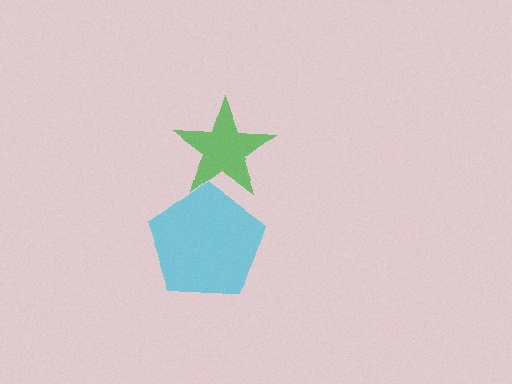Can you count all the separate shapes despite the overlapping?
Yes, there are 2 separate shapes.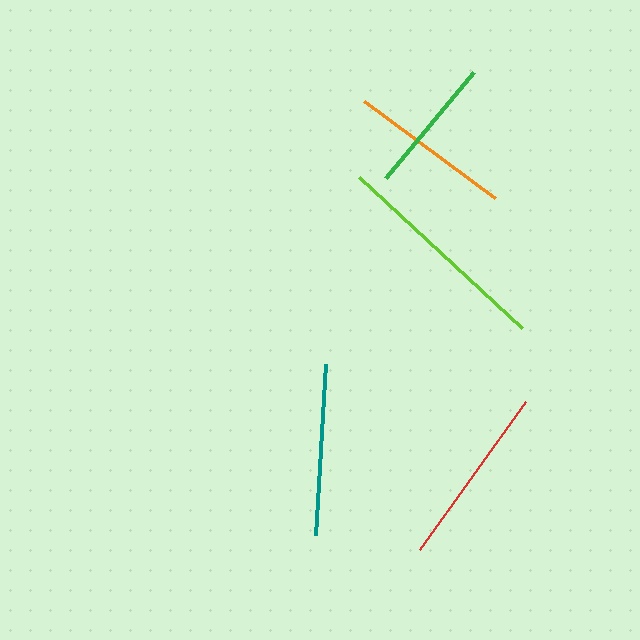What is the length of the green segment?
The green segment is approximately 138 pixels long.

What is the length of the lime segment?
The lime segment is approximately 222 pixels long.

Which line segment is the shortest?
The green line is the shortest at approximately 138 pixels.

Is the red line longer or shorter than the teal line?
The red line is longer than the teal line.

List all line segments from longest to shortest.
From longest to shortest: lime, red, teal, orange, green.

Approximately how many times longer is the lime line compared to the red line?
The lime line is approximately 1.2 times the length of the red line.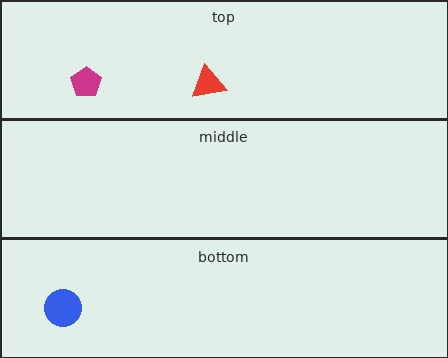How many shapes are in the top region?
2.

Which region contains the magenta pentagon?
The top region.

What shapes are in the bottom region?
The blue circle.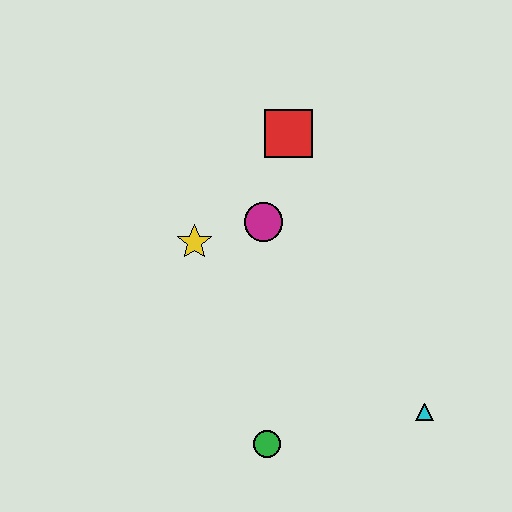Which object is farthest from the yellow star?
The cyan triangle is farthest from the yellow star.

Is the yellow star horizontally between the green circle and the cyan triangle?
No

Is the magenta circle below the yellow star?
No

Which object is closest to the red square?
The magenta circle is closest to the red square.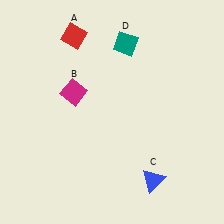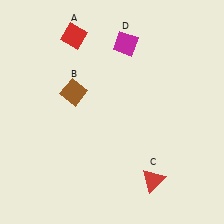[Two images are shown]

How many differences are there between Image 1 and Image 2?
There are 3 differences between the two images.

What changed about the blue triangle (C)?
In Image 1, C is blue. In Image 2, it changed to red.